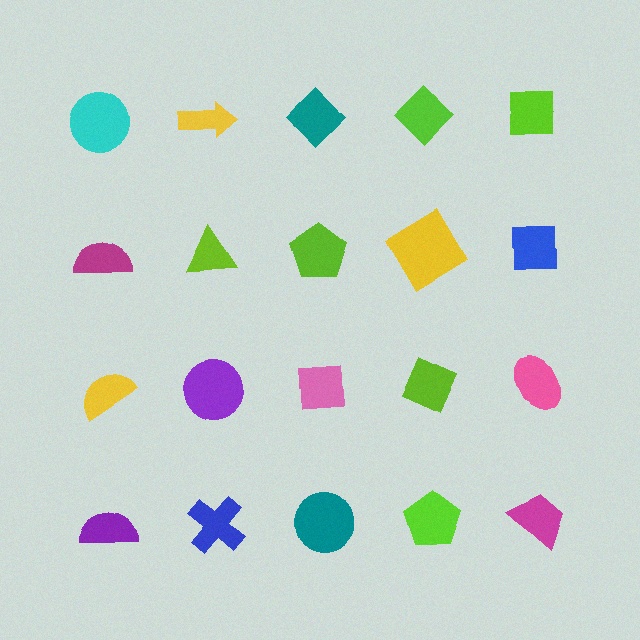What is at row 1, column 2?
A yellow arrow.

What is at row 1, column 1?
A cyan circle.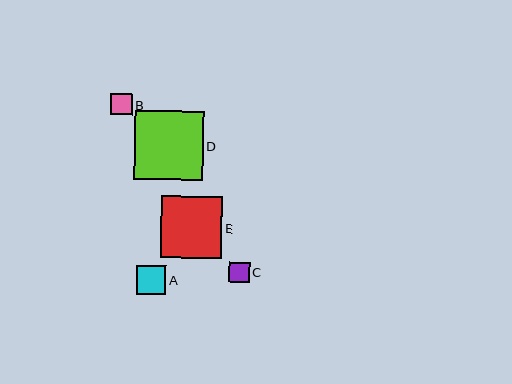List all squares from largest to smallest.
From largest to smallest: D, E, A, B, C.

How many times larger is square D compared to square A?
Square D is approximately 2.4 times the size of square A.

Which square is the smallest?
Square C is the smallest with a size of approximately 20 pixels.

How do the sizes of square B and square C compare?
Square B and square C are approximately the same size.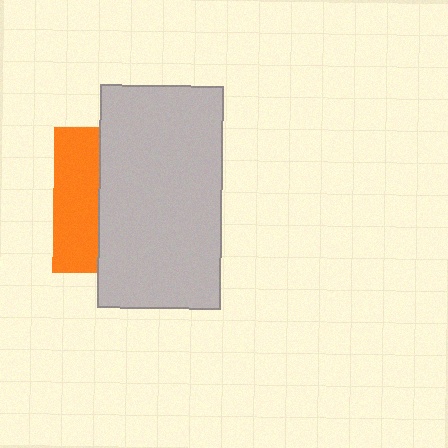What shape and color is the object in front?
The object in front is a light gray rectangle.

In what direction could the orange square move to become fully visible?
The orange square could move left. That would shift it out from behind the light gray rectangle entirely.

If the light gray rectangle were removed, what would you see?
You would see the complete orange square.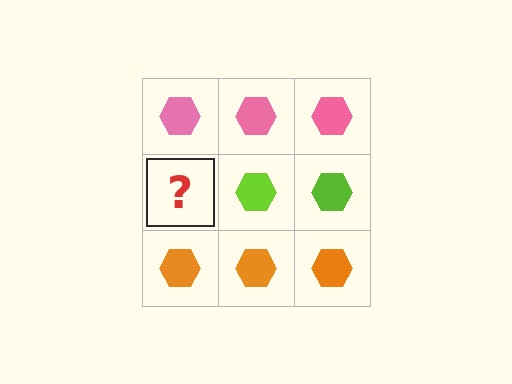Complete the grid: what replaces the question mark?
The question mark should be replaced with a lime hexagon.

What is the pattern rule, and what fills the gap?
The rule is that each row has a consistent color. The gap should be filled with a lime hexagon.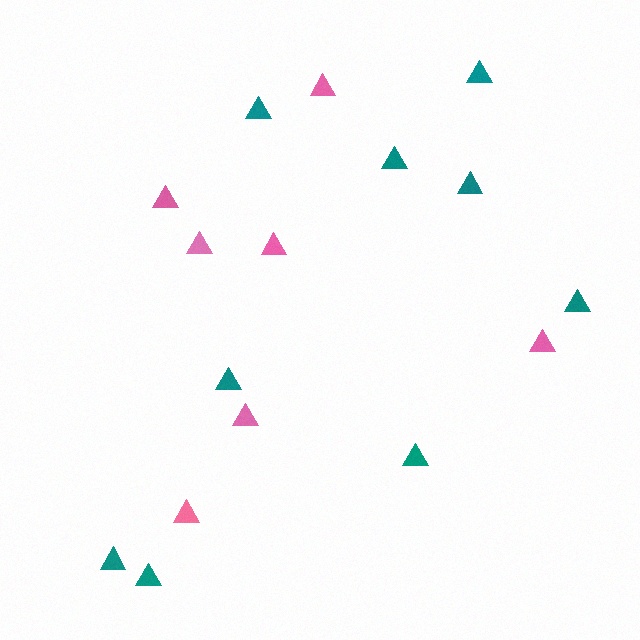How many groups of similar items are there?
There are 2 groups: one group of teal triangles (9) and one group of pink triangles (7).